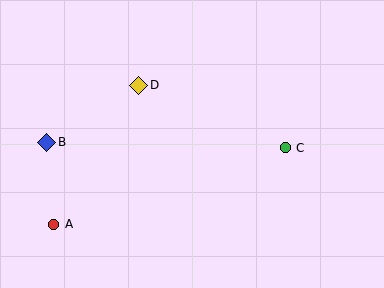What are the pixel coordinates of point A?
Point A is at (54, 224).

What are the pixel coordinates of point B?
Point B is at (47, 142).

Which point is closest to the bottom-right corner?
Point C is closest to the bottom-right corner.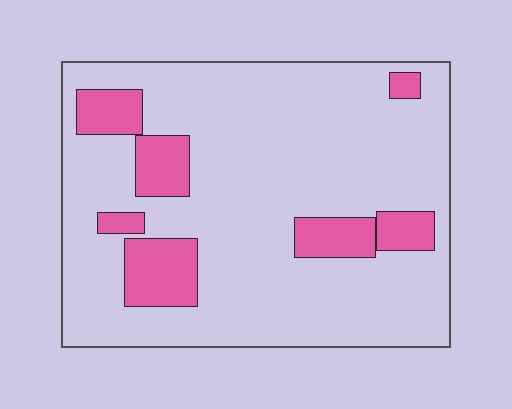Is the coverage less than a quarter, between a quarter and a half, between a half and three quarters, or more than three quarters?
Less than a quarter.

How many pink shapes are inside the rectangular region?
7.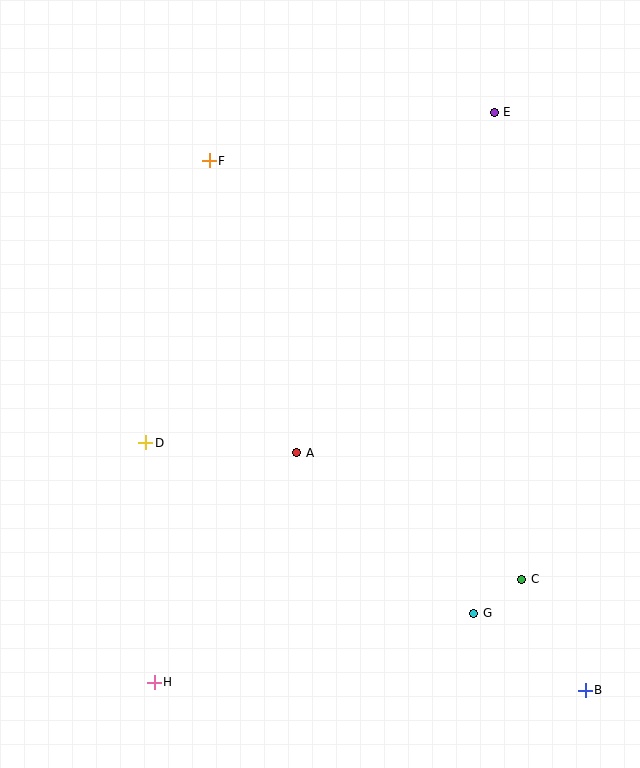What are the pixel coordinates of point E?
Point E is at (494, 112).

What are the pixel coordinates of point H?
Point H is at (154, 682).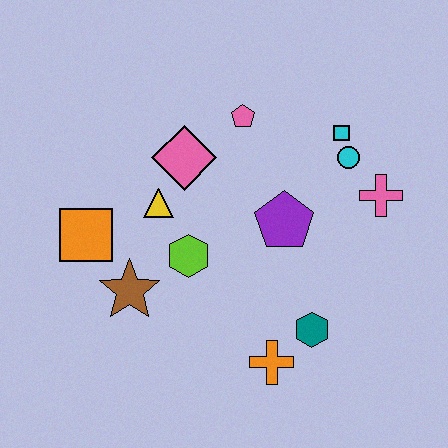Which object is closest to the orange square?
The brown star is closest to the orange square.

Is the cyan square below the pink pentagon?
Yes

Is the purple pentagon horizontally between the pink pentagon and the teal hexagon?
Yes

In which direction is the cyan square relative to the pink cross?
The cyan square is above the pink cross.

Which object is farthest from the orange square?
The pink cross is farthest from the orange square.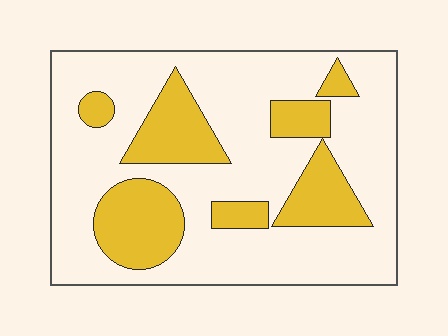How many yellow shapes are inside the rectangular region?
7.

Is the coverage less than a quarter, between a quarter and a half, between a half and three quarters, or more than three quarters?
Between a quarter and a half.